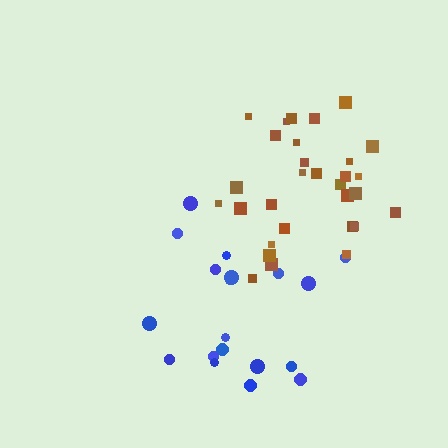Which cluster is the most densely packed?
Brown.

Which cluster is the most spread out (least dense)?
Blue.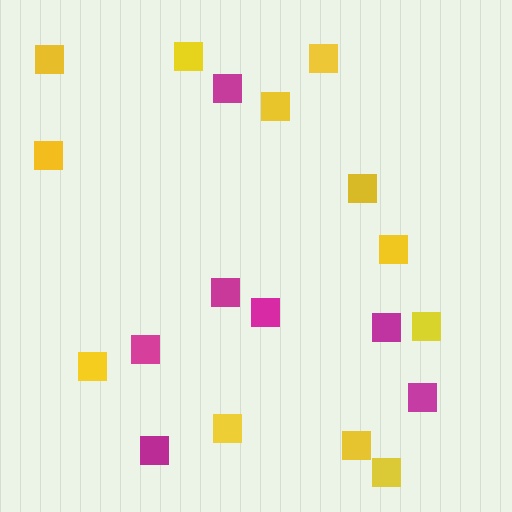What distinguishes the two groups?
There are 2 groups: one group of yellow squares (12) and one group of magenta squares (7).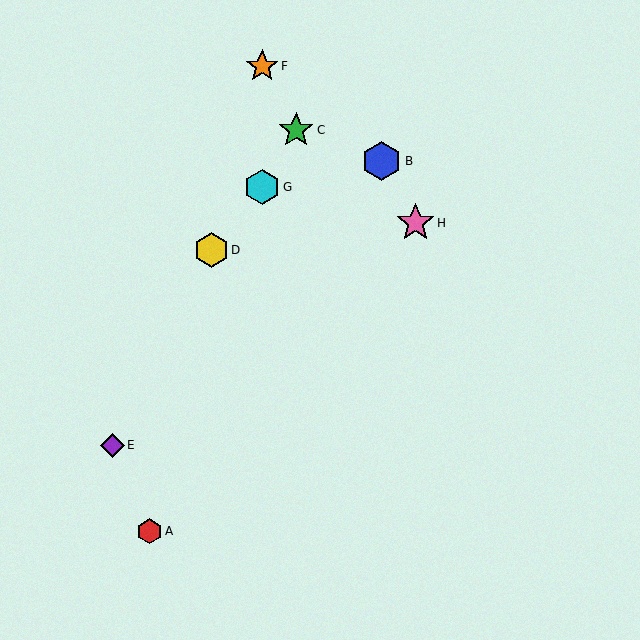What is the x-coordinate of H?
Object H is at x≈415.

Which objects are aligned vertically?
Objects F, G are aligned vertically.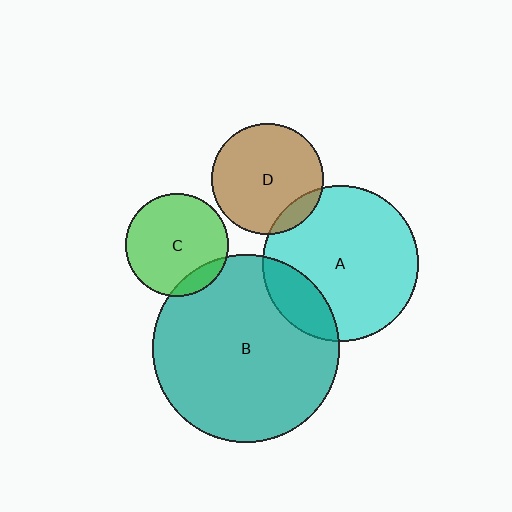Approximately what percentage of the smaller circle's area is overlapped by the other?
Approximately 10%.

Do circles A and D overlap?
Yes.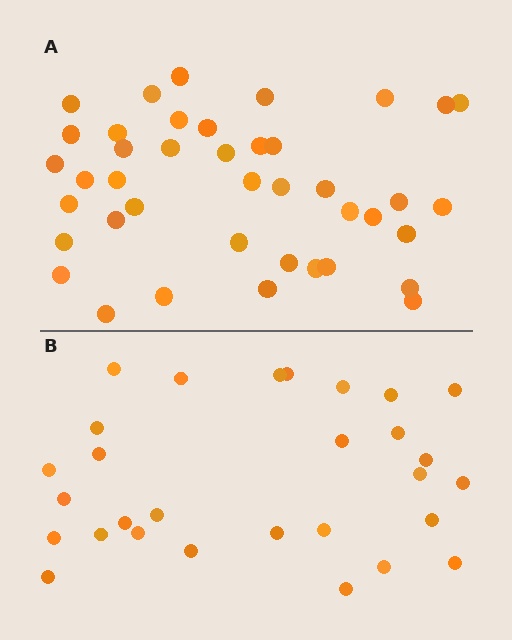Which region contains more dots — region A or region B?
Region A (the top region) has more dots.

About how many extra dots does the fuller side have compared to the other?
Region A has roughly 12 or so more dots than region B.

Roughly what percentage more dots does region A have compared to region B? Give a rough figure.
About 40% more.